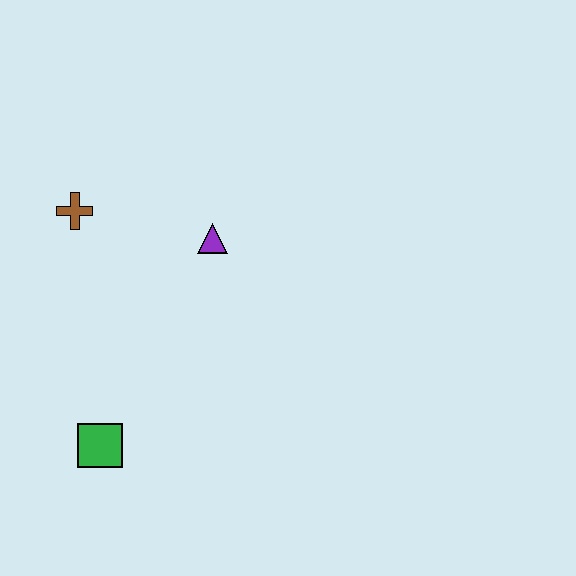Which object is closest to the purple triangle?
The brown cross is closest to the purple triangle.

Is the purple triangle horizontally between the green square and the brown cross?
No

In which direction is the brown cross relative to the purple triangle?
The brown cross is to the left of the purple triangle.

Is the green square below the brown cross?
Yes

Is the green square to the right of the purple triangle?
No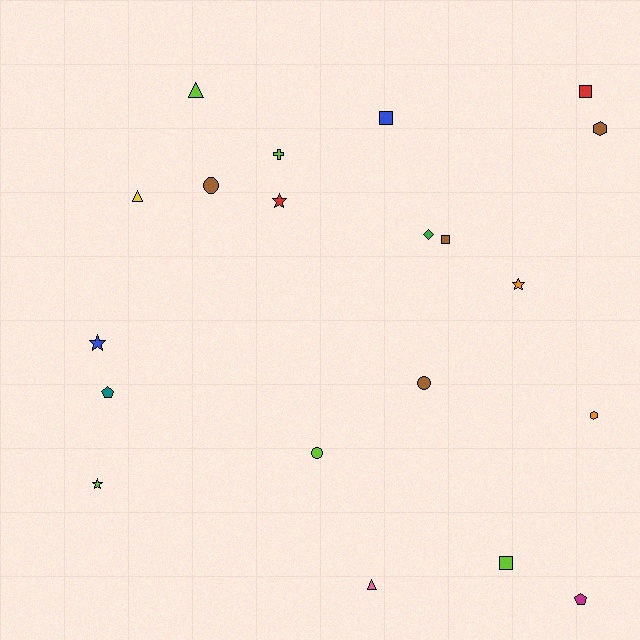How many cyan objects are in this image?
There are no cyan objects.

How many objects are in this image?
There are 20 objects.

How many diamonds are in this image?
There is 1 diamond.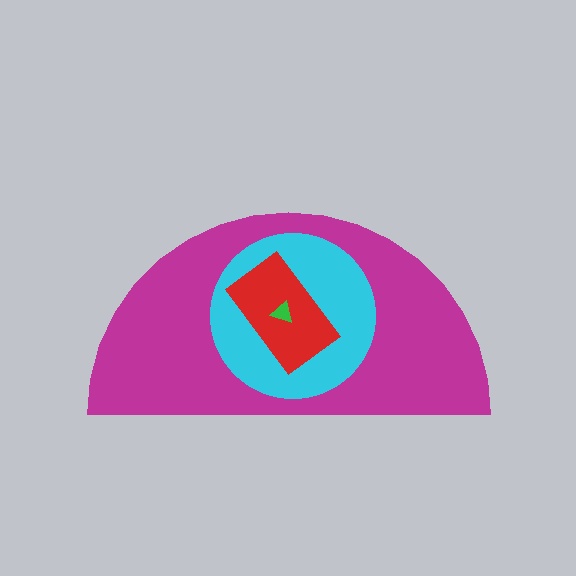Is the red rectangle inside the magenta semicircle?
Yes.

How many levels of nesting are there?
4.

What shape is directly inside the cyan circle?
The red rectangle.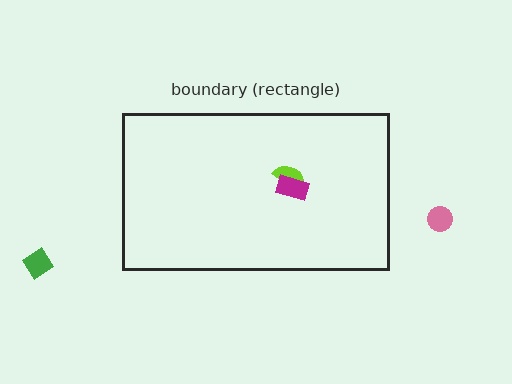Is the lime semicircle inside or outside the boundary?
Inside.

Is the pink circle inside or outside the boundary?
Outside.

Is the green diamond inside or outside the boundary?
Outside.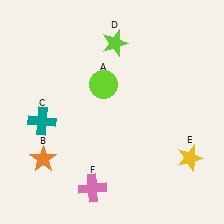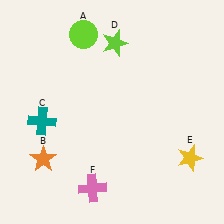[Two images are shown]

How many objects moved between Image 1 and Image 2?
1 object moved between the two images.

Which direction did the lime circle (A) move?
The lime circle (A) moved up.